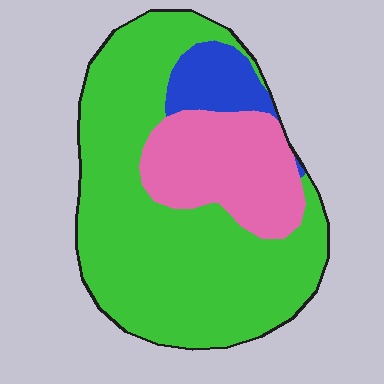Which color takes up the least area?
Blue, at roughly 10%.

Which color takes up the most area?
Green, at roughly 65%.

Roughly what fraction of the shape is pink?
Pink covers around 25% of the shape.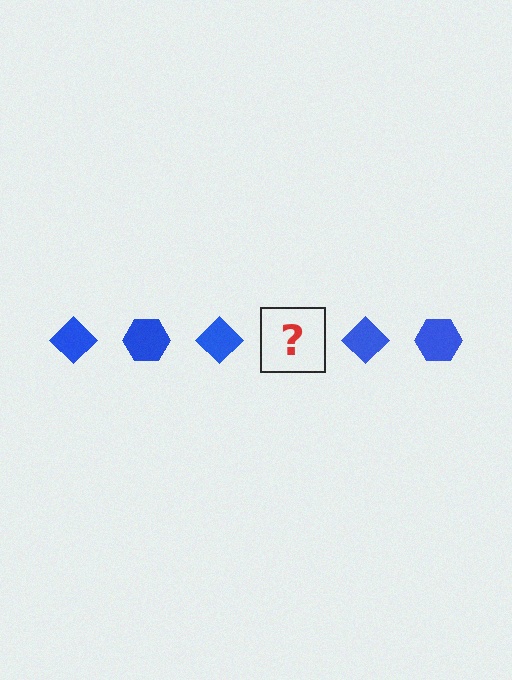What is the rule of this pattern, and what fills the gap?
The rule is that the pattern cycles through diamond, hexagon shapes in blue. The gap should be filled with a blue hexagon.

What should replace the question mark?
The question mark should be replaced with a blue hexagon.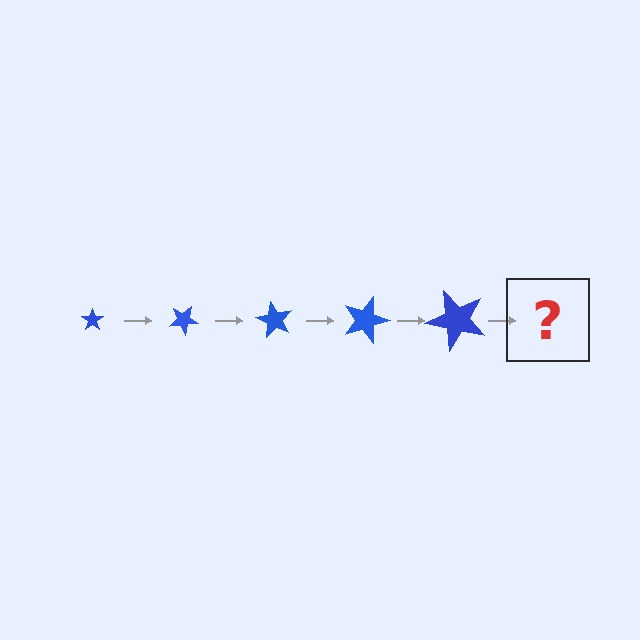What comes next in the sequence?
The next element should be a star, larger than the previous one and rotated 150 degrees from the start.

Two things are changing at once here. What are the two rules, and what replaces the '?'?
The two rules are that the star grows larger each step and it rotates 30 degrees each step. The '?' should be a star, larger than the previous one and rotated 150 degrees from the start.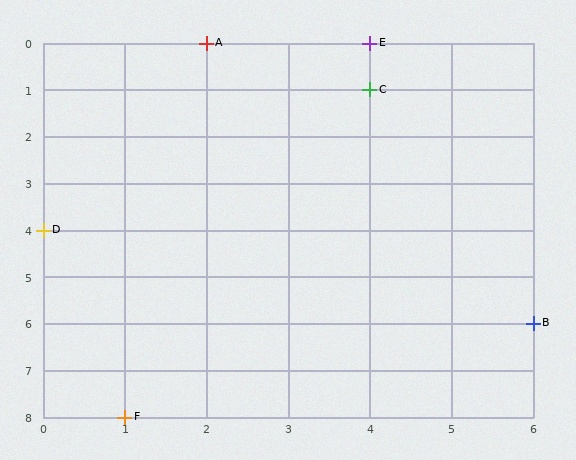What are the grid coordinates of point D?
Point D is at grid coordinates (0, 4).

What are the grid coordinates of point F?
Point F is at grid coordinates (1, 8).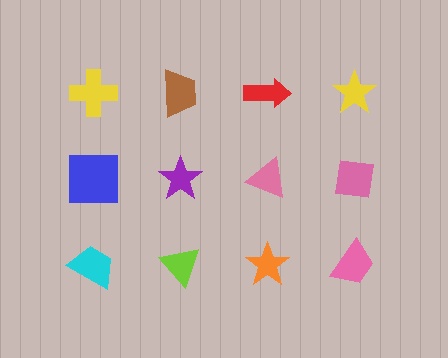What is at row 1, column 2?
A brown trapezoid.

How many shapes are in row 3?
4 shapes.